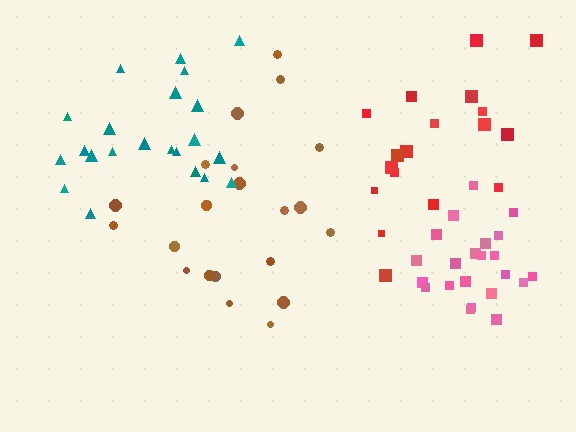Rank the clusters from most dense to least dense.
pink, teal, red, brown.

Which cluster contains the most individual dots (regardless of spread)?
Brown (22).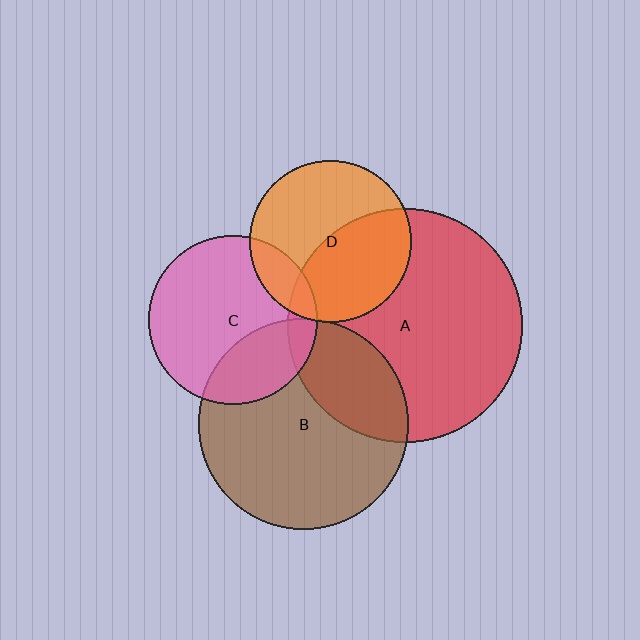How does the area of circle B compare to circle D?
Approximately 1.7 times.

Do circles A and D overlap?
Yes.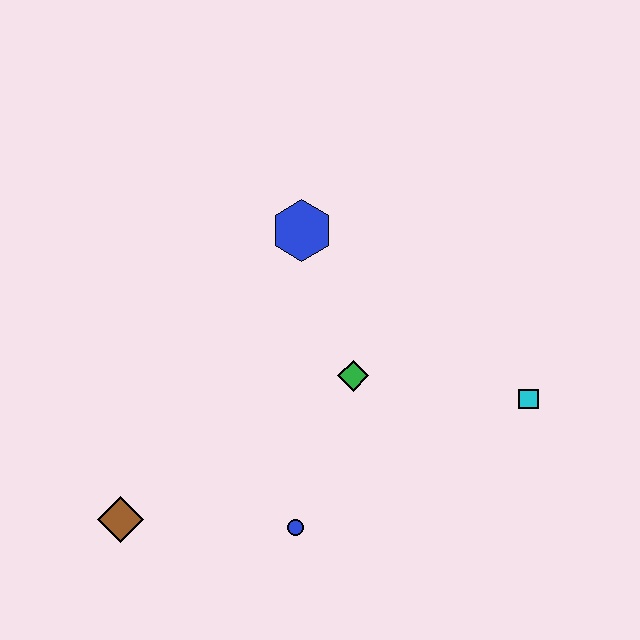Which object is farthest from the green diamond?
The brown diamond is farthest from the green diamond.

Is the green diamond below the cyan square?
No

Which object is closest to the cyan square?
The green diamond is closest to the cyan square.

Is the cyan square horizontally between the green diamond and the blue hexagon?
No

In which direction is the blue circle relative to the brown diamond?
The blue circle is to the right of the brown diamond.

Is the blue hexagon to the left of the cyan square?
Yes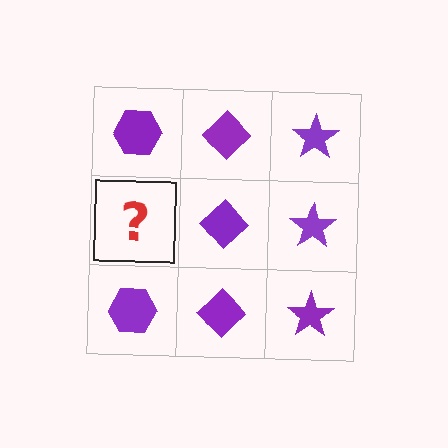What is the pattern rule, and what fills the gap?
The rule is that each column has a consistent shape. The gap should be filled with a purple hexagon.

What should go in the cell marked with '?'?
The missing cell should contain a purple hexagon.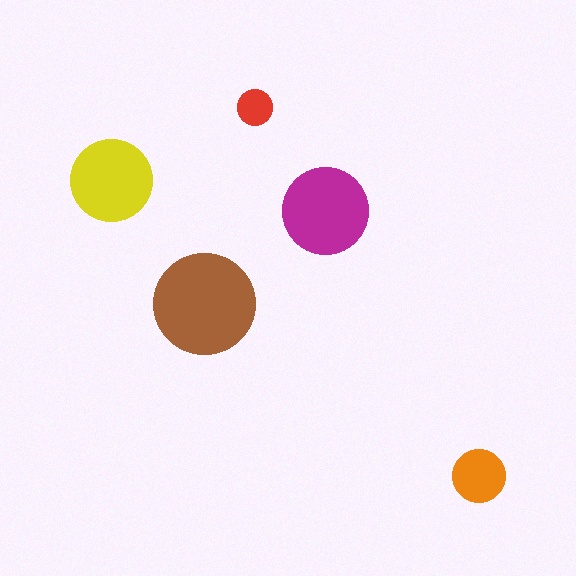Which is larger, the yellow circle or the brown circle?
The brown one.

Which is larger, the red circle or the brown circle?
The brown one.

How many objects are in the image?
There are 5 objects in the image.